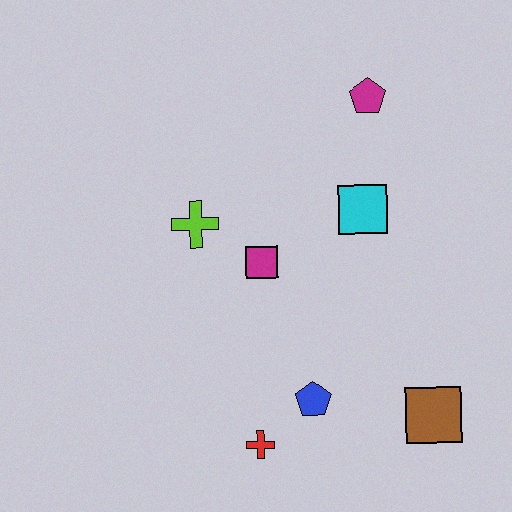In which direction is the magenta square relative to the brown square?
The magenta square is to the left of the brown square.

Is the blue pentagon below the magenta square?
Yes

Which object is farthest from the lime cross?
The brown square is farthest from the lime cross.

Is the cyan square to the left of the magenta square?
No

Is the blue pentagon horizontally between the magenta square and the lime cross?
No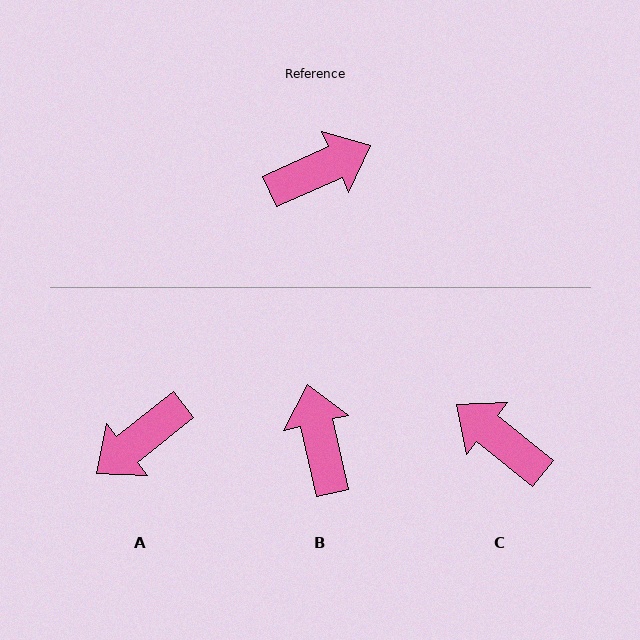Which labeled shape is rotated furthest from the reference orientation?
A, about 166 degrees away.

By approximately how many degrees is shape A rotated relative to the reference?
Approximately 166 degrees clockwise.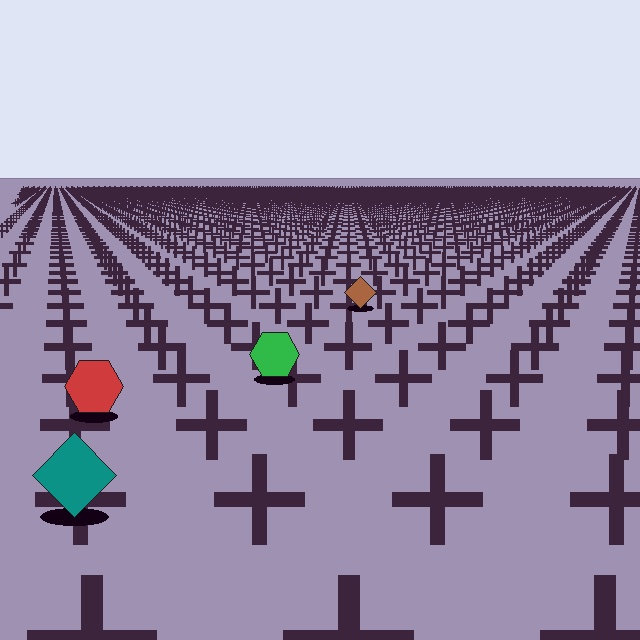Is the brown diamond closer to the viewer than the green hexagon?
No. The green hexagon is closer — you can tell from the texture gradient: the ground texture is coarser near it.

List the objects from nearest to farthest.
From nearest to farthest: the teal diamond, the red hexagon, the green hexagon, the brown diamond.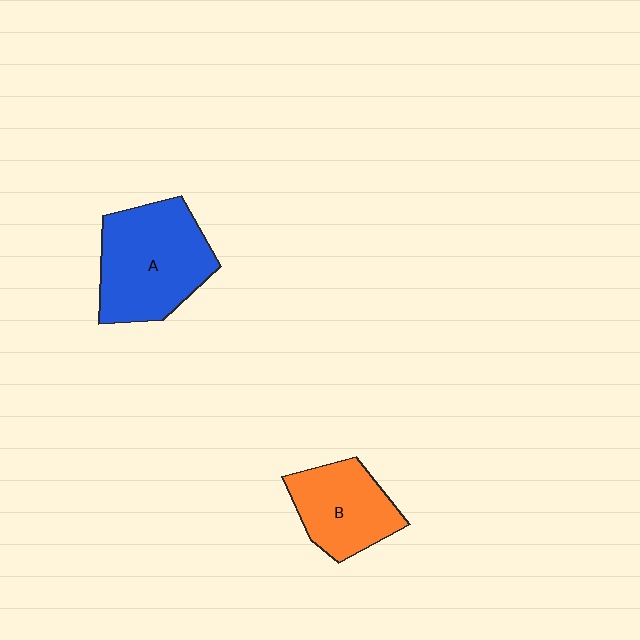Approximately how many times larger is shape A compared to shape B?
Approximately 1.4 times.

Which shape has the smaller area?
Shape B (orange).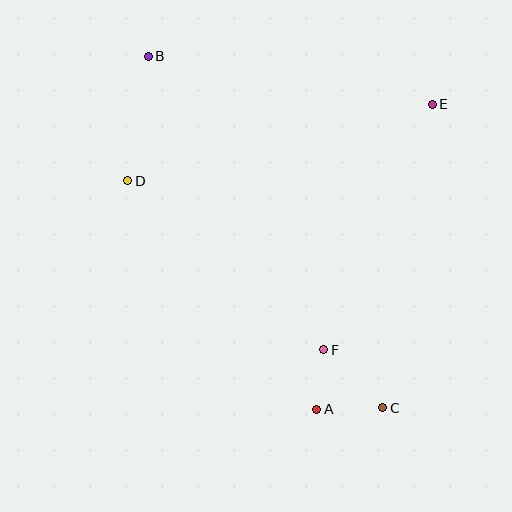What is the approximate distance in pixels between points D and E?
The distance between D and E is approximately 314 pixels.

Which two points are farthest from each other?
Points B and C are farthest from each other.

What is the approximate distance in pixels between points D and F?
The distance between D and F is approximately 259 pixels.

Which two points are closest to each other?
Points A and F are closest to each other.